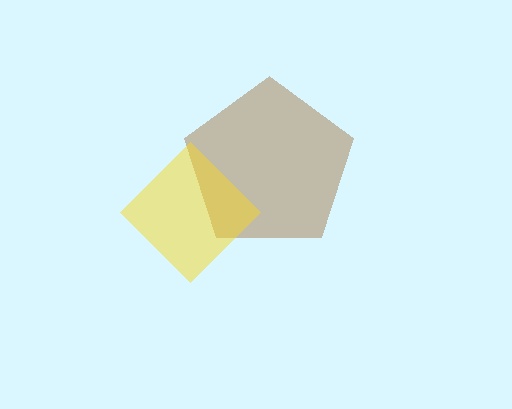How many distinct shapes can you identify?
There are 2 distinct shapes: a brown pentagon, a yellow diamond.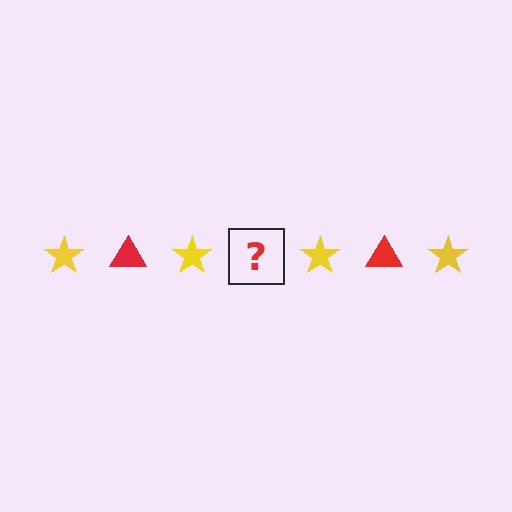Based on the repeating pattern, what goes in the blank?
The blank should be a red triangle.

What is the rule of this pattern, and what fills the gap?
The rule is that the pattern alternates between yellow star and red triangle. The gap should be filled with a red triangle.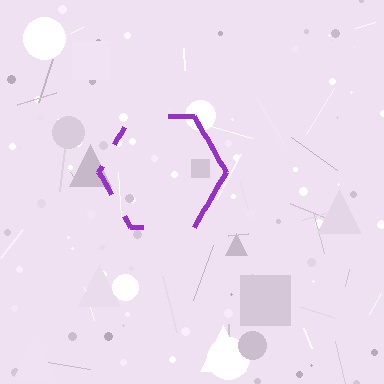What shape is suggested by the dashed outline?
The dashed outline suggests a hexagon.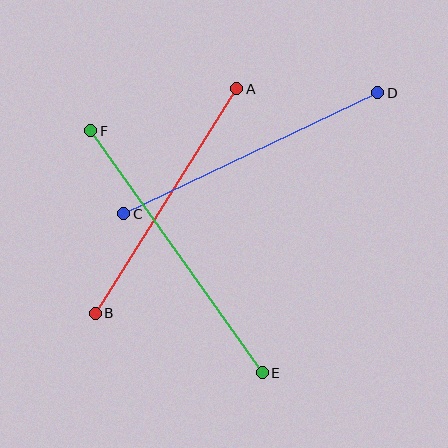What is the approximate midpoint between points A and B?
The midpoint is at approximately (166, 201) pixels.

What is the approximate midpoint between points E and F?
The midpoint is at approximately (176, 252) pixels.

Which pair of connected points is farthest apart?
Points E and F are farthest apart.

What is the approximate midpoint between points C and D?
The midpoint is at approximately (251, 153) pixels.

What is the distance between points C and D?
The distance is approximately 281 pixels.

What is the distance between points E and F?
The distance is approximately 297 pixels.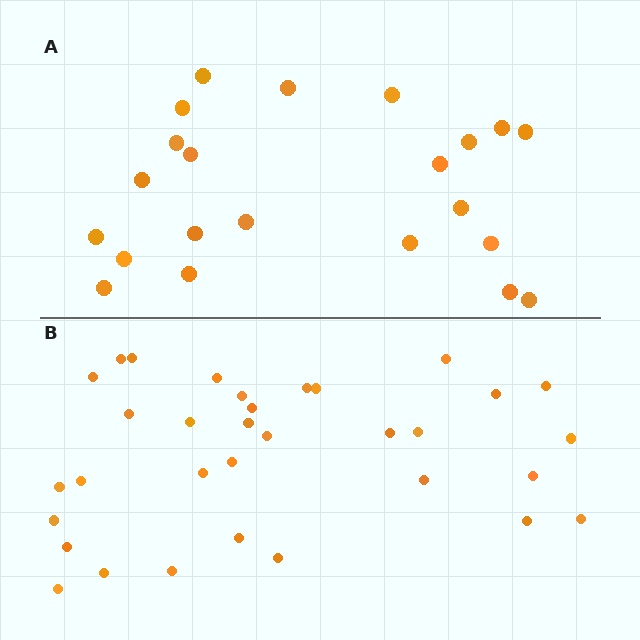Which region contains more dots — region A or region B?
Region B (the bottom region) has more dots.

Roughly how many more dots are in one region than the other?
Region B has roughly 12 or so more dots than region A.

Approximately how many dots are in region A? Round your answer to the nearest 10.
About 20 dots. (The exact count is 22, which rounds to 20.)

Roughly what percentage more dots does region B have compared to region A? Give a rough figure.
About 50% more.